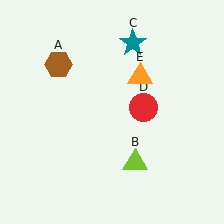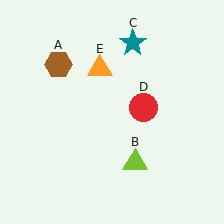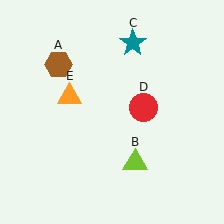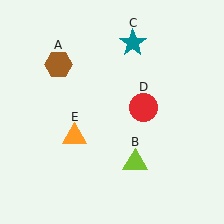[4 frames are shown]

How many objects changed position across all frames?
1 object changed position: orange triangle (object E).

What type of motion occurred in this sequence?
The orange triangle (object E) rotated counterclockwise around the center of the scene.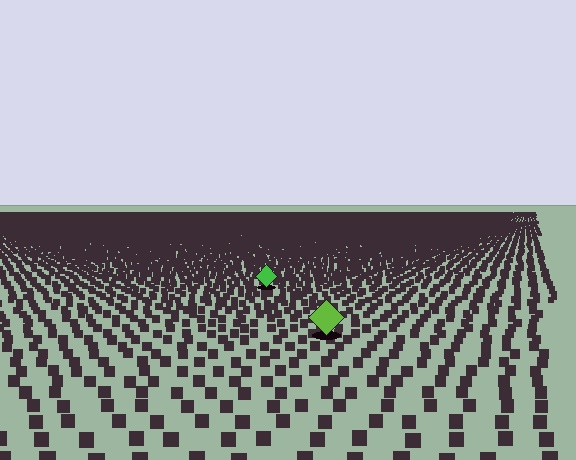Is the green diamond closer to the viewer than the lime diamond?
No. The lime diamond is closer — you can tell from the texture gradient: the ground texture is coarser near it.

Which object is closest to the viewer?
The lime diamond is closest. The texture marks near it are larger and more spread out.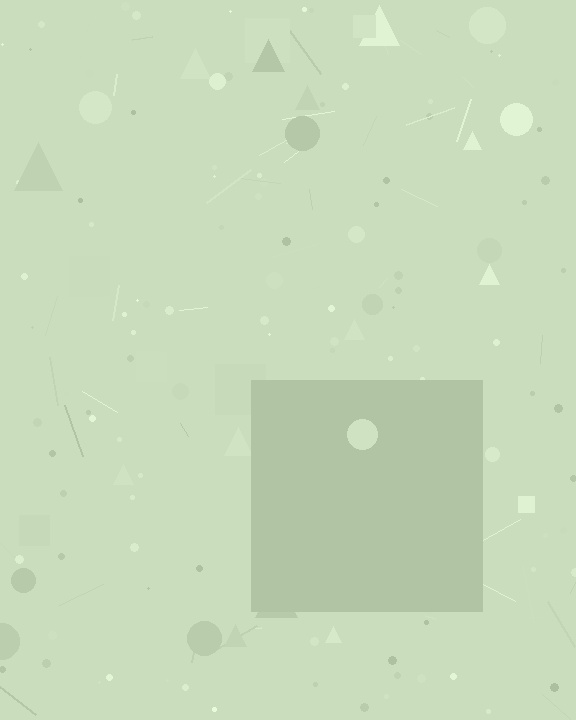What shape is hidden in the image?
A square is hidden in the image.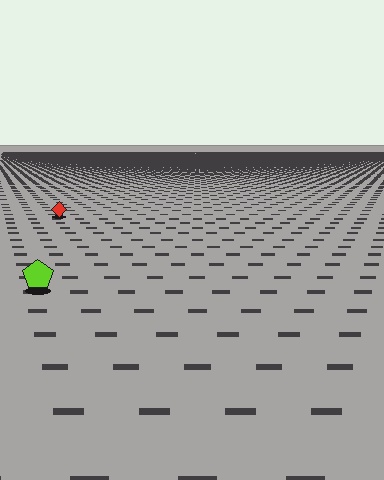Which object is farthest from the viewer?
The red diamond is farthest from the viewer. It appears smaller and the ground texture around it is denser.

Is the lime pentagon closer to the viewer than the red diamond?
Yes. The lime pentagon is closer — you can tell from the texture gradient: the ground texture is coarser near it.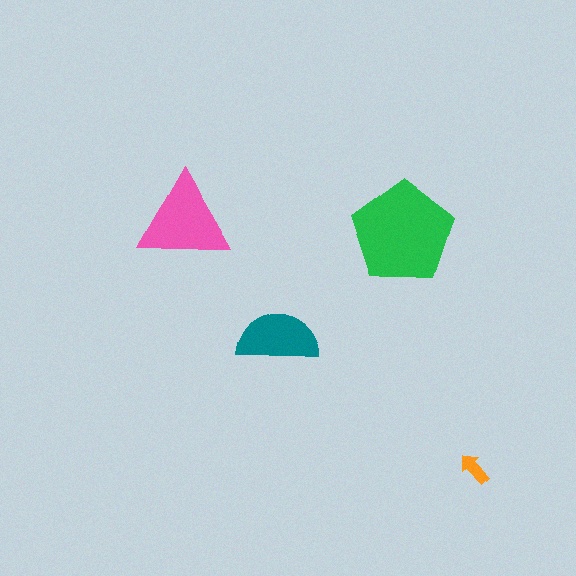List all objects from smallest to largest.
The orange arrow, the teal semicircle, the pink triangle, the green pentagon.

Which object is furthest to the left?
The pink triangle is leftmost.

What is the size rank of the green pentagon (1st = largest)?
1st.